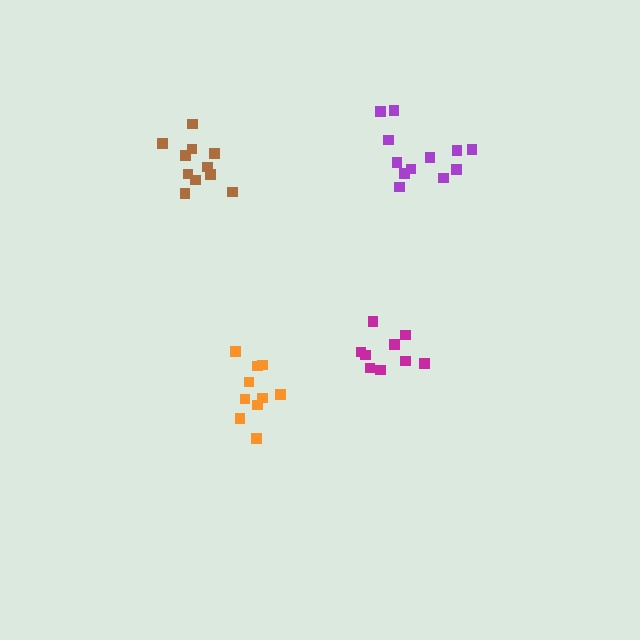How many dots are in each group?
Group 1: 11 dots, Group 2: 9 dots, Group 3: 10 dots, Group 4: 12 dots (42 total).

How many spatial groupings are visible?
There are 4 spatial groupings.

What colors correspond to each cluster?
The clusters are colored: brown, magenta, orange, purple.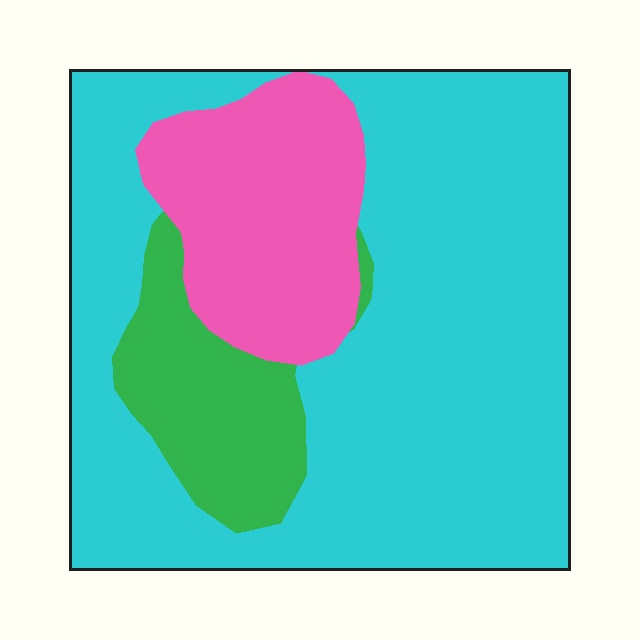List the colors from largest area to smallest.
From largest to smallest: cyan, pink, green.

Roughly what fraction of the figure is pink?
Pink takes up about one fifth (1/5) of the figure.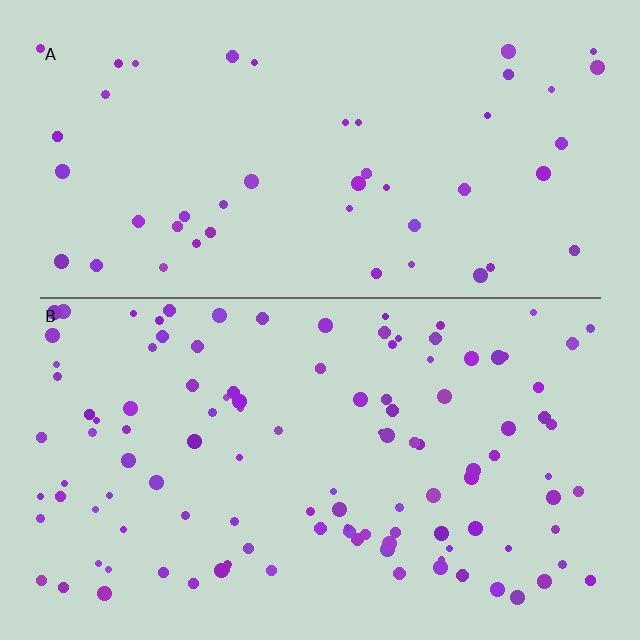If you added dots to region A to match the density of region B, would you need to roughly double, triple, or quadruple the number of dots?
Approximately double.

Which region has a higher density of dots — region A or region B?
B (the bottom).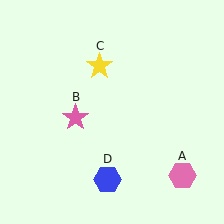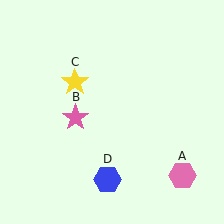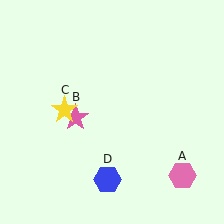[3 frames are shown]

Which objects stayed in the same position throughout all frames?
Pink hexagon (object A) and pink star (object B) and blue hexagon (object D) remained stationary.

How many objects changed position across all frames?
1 object changed position: yellow star (object C).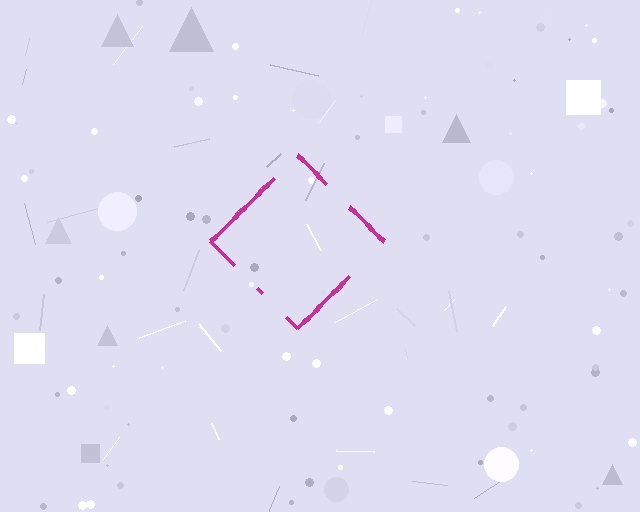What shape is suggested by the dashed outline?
The dashed outline suggests a diamond.